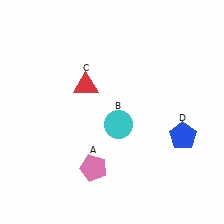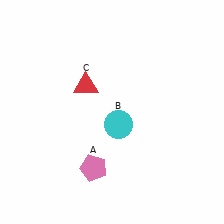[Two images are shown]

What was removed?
The blue pentagon (D) was removed in Image 2.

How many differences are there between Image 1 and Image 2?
There is 1 difference between the two images.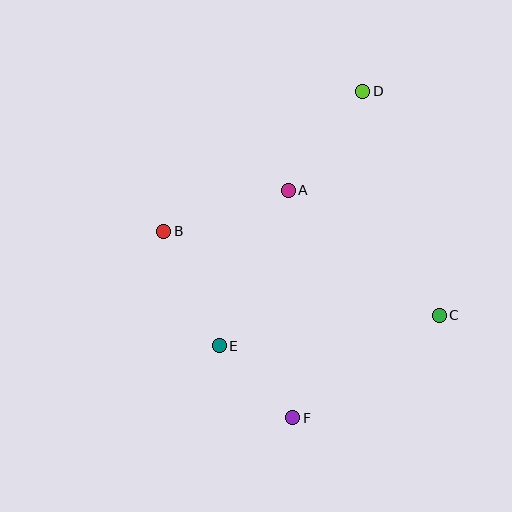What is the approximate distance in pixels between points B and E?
The distance between B and E is approximately 127 pixels.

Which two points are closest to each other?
Points E and F are closest to each other.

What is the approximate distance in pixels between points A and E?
The distance between A and E is approximately 170 pixels.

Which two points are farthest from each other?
Points D and F are farthest from each other.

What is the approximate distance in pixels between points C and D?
The distance between C and D is approximately 237 pixels.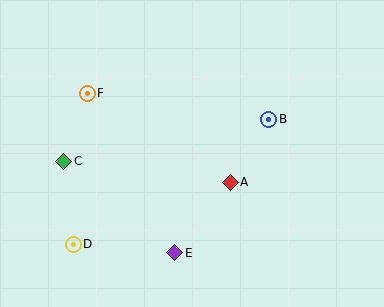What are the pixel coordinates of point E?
Point E is at (175, 253).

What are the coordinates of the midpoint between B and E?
The midpoint between B and E is at (222, 186).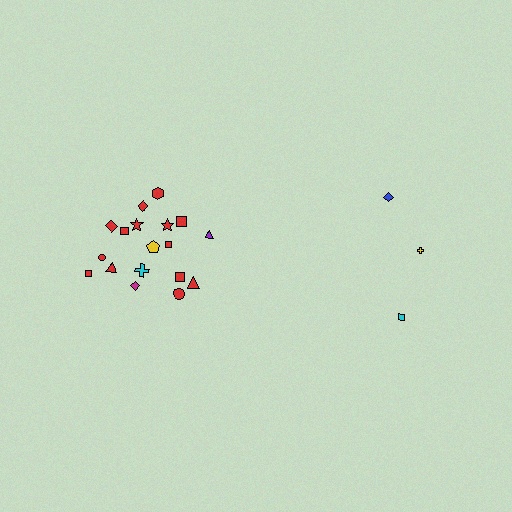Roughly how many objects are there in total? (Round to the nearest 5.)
Roughly 20 objects in total.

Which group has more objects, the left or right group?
The left group.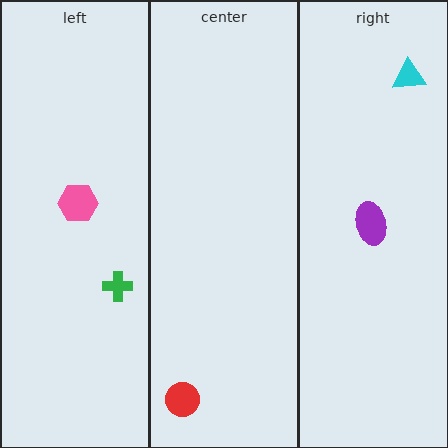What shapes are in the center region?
The red circle.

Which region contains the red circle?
The center region.